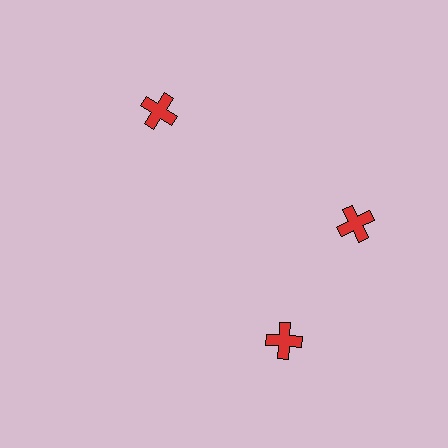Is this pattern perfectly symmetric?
No. The 3 red crosses are arranged in a ring, but one element near the 7 o'clock position is rotated out of alignment along the ring, breaking the 3-fold rotational symmetry.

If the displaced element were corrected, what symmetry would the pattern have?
It would have 3-fold rotational symmetry — the pattern would map onto itself every 120 degrees.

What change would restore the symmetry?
The symmetry would be restored by rotating it back into even spacing with its neighbors so that all 3 crosses sit at equal angles and equal distance from the center.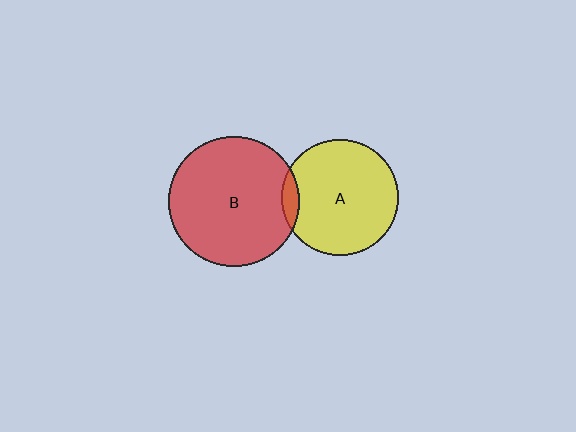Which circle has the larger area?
Circle B (red).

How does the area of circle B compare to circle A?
Approximately 1.3 times.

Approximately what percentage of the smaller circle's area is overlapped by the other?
Approximately 5%.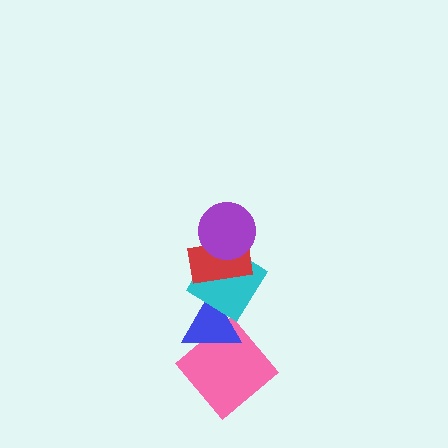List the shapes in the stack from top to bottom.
From top to bottom: the purple circle, the red rectangle, the cyan diamond, the blue triangle, the pink diamond.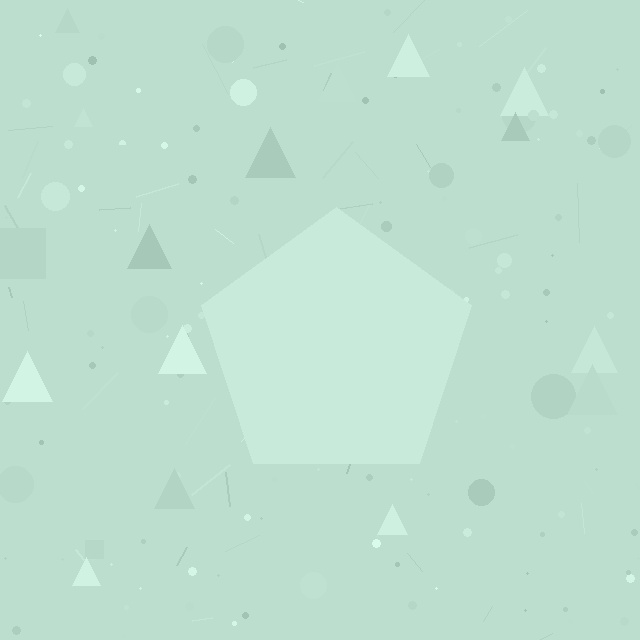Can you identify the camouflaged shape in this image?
The camouflaged shape is a pentagon.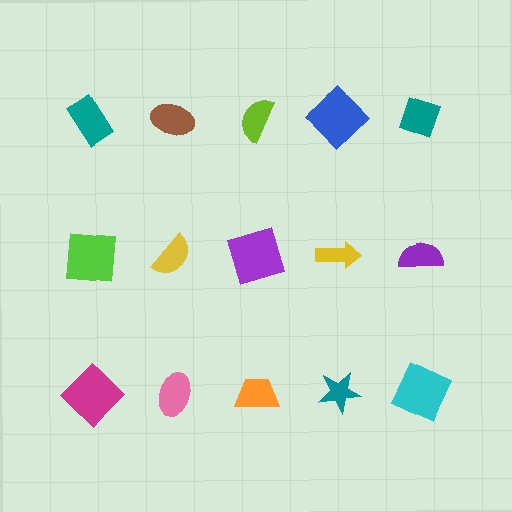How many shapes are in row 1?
5 shapes.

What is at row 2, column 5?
A purple semicircle.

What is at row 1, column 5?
A teal diamond.